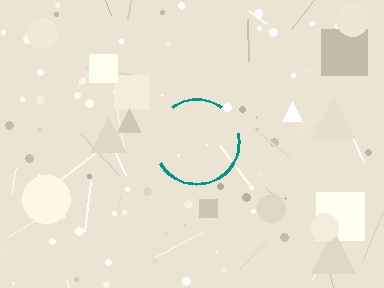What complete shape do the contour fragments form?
The contour fragments form a circle.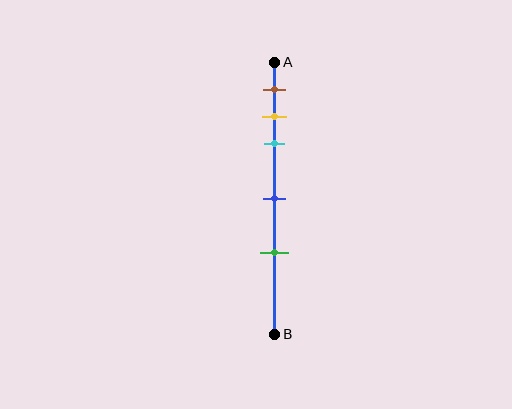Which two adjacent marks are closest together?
The yellow and cyan marks are the closest adjacent pair.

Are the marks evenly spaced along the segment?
No, the marks are not evenly spaced.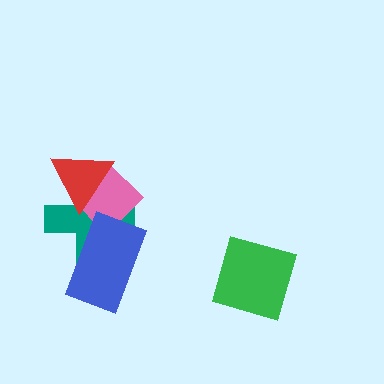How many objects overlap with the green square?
0 objects overlap with the green square.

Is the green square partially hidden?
No, no other shape covers it.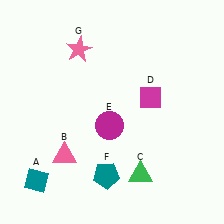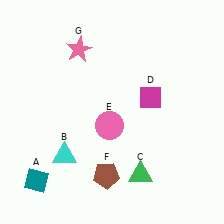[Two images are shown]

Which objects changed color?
B changed from pink to cyan. E changed from magenta to pink. F changed from teal to brown.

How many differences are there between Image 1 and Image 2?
There are 3 differences between the two images.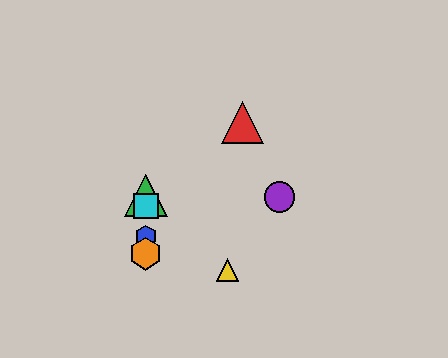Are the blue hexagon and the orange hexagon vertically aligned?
Yes, both are at x≈146.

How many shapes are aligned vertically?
4 shapes (the blue hexagon, the green triangle, the orange hexagon, the cyan square) are aligned vertically.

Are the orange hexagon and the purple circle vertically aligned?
No, the orange hexagon is at x≈146 and the purple circle is at x≈280.